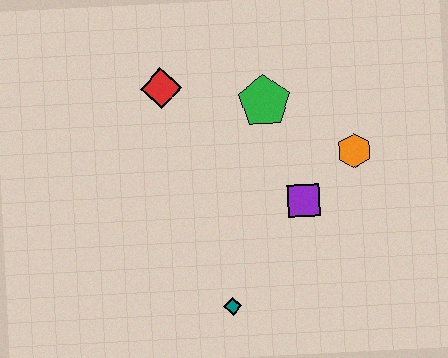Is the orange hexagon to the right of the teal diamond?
Yes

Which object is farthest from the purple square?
The red diamond is farthest from the purple square.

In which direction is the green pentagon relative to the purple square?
The green pentagon is above the purple square.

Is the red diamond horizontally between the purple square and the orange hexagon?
No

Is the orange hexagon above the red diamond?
No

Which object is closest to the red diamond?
The green pentagon is closest to the red diamond.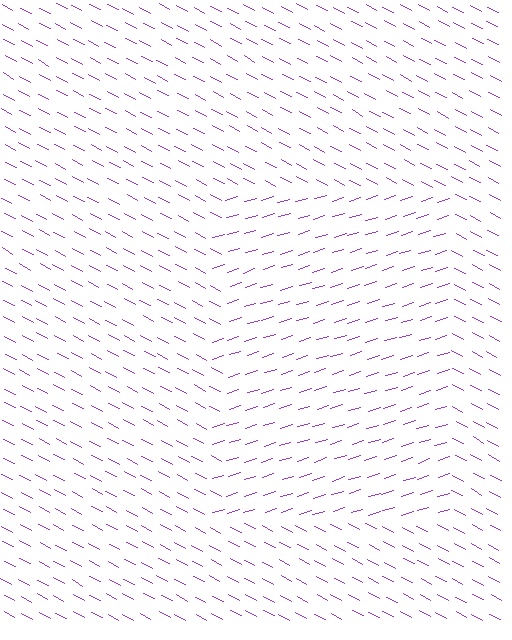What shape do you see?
I see a rectangle.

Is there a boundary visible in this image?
Yes, there is a texture boundary formed by a change in line orientation.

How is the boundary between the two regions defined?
The boundary is defined purely by a change in line orientation (approximately 45 degrees difference). All lines are the same color and thickness.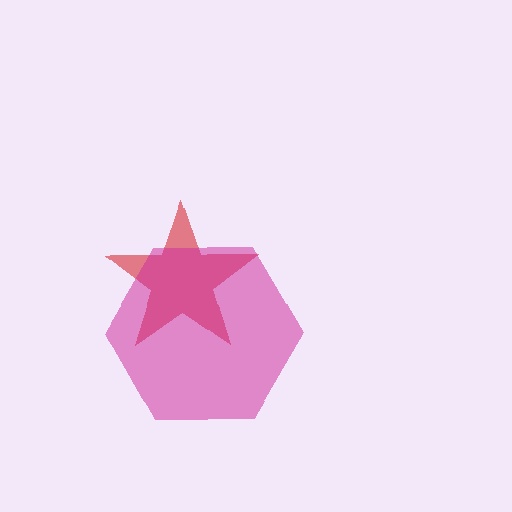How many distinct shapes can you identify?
There are 2 distinct shapes: a red star, a magenta hexagon.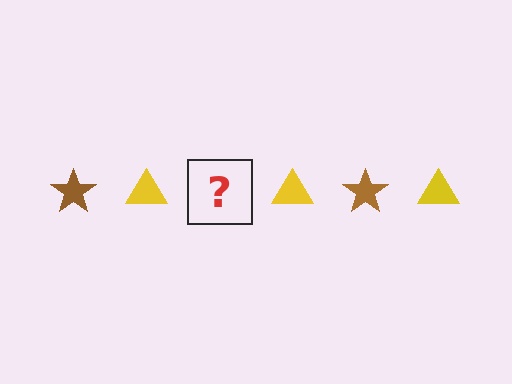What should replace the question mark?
The question mark should be replaced with a brown star.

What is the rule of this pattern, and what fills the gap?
The rule is that the pattern alternates between brown star and yellow triangle. The gap should be filled with a brown star.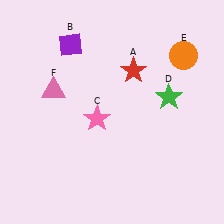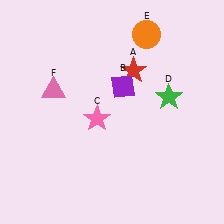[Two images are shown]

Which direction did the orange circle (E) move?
The orange circle (E) moved left.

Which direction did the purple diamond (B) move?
The purple diamond (B) moved right.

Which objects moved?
The objects that moved are: the purple diamond (B), the orange circle (E).